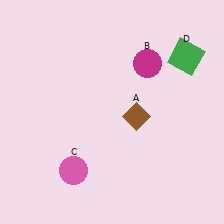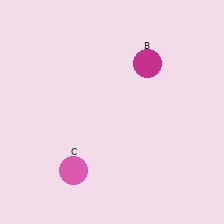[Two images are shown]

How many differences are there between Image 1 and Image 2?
There are 2 differences between the two images.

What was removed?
The brown diamond (A), the green square (D) were removed in Image 2.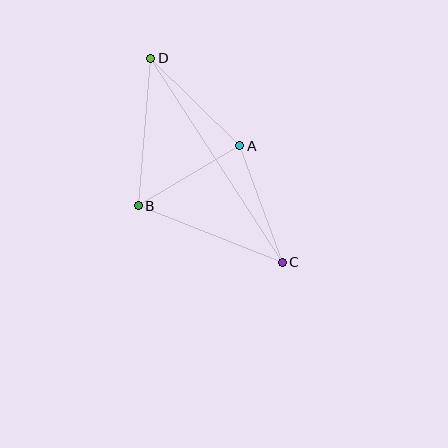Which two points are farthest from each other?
Points C and D are farthest from each other.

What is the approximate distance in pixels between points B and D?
The distance between B and D is approximately 148 pixels.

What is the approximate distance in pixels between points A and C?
The distance between A and C is approximately 124 pixels.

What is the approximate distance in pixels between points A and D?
The distance between A and D is approximately 125 pixels.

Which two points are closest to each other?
Points A and B are closest to each other.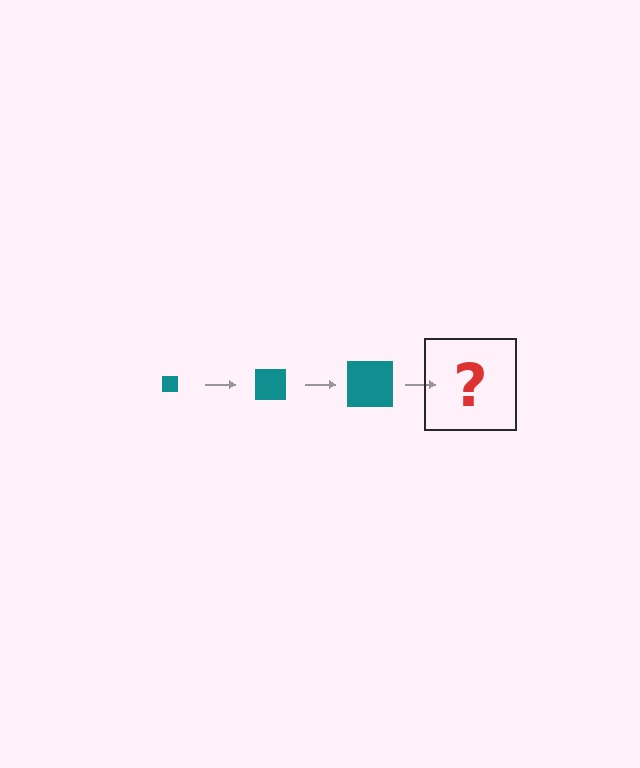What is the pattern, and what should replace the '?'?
The pattern is that the square gets progressively larger each step. The '?' should be a teal square, larger than the previous one.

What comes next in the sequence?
The next element should be a teal square, larger than the previous one.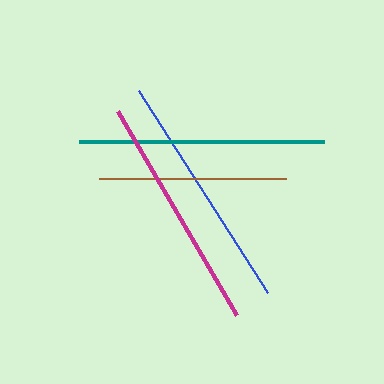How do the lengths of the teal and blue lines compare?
The teal and blue lines are approximately the same length.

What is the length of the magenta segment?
The magenta segment is approximately 237 pixels long.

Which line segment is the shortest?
The brown line is the shortest at approximately 187 pixels.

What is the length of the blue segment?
The blue segment is approximately 240 pixels long.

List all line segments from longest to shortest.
From longest to shortest: teal, blue, magenta, brown.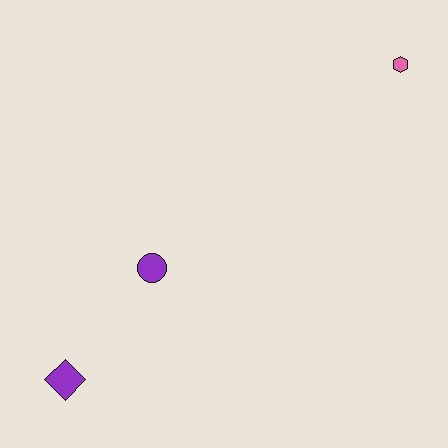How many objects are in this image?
There are 3 objects.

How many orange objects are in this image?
There are no orange objects.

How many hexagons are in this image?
There is 1 hexagon.